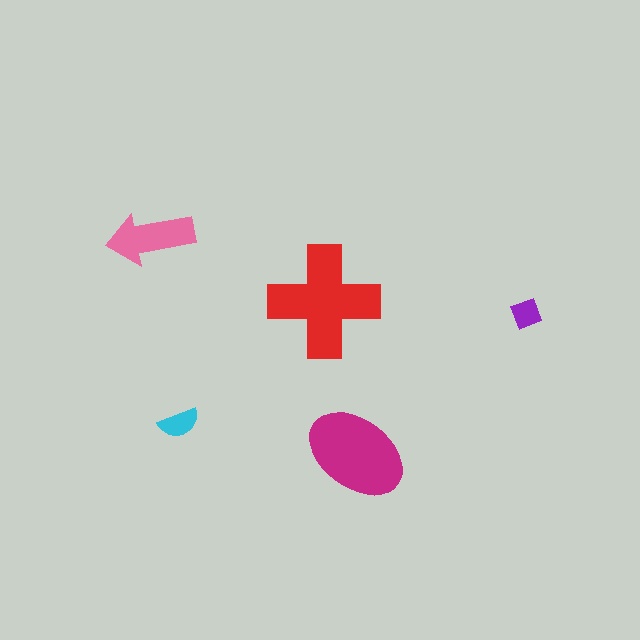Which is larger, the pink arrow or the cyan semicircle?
The pink arrow.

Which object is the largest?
The red cross.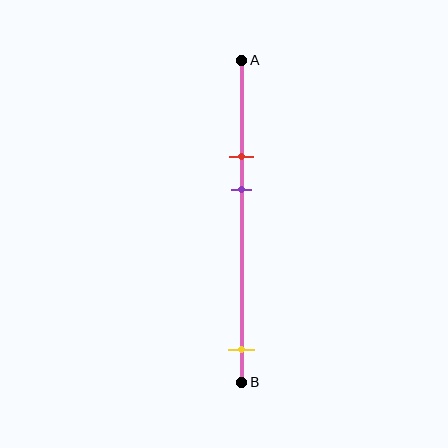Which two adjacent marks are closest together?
The red and purple marks are the closest adjacent pair.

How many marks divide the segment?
There are 3 marks dividing the segment.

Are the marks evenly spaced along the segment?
No, the marks are not evenly spaced.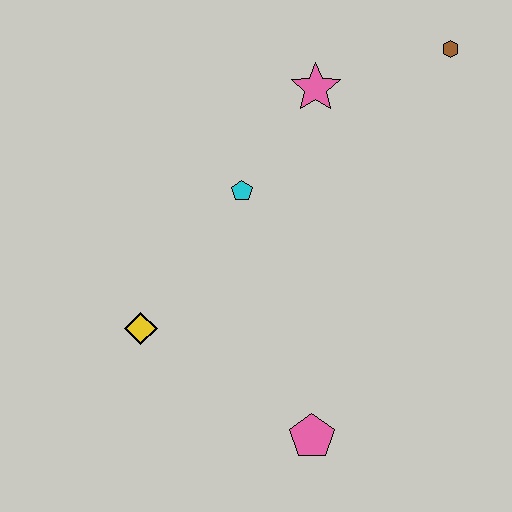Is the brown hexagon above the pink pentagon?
Yes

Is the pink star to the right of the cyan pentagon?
Yes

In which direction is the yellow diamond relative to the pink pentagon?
The yellow diamond is to the left of the pink pentagon.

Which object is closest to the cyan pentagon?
The pink star is closest to the cyan pentagon.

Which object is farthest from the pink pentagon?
The brown hexagon is farthest from the pink pentagon.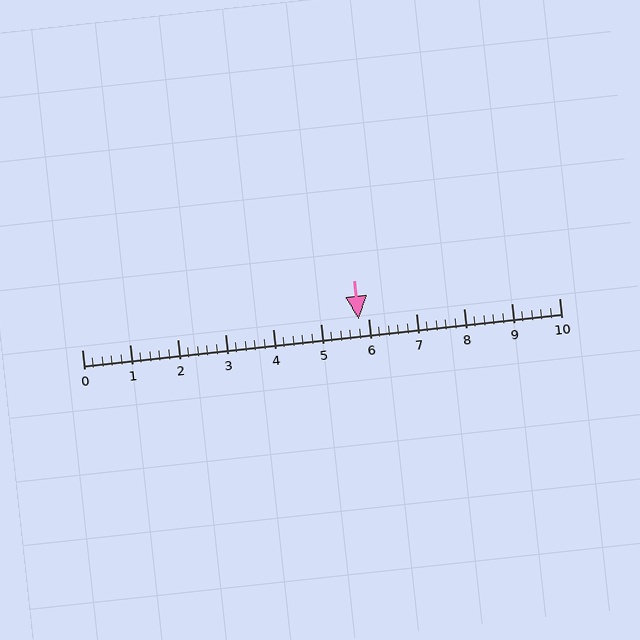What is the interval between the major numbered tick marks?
The major tick marks are spaced 1 units apart.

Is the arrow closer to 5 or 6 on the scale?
The arrow is closer to 6.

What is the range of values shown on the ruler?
The ruler shows values from 0 to 10.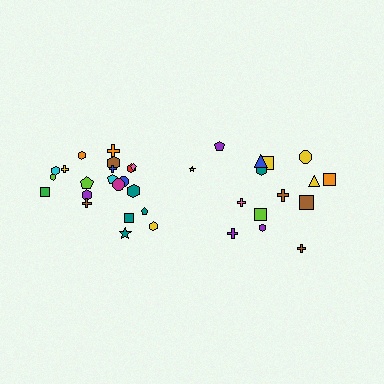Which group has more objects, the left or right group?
The left group.